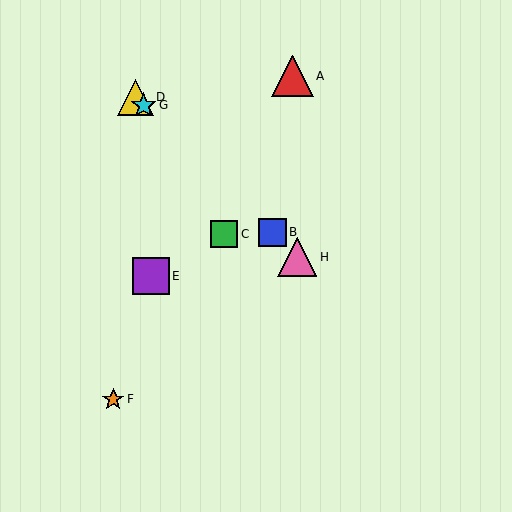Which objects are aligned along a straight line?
Objects B, D, G, H are aligned along a straight line.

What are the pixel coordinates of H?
Object H is at (297, 257).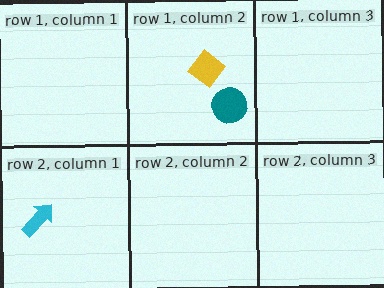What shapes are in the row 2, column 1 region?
The cyan arrow.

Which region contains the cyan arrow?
The row 2, column 1 region.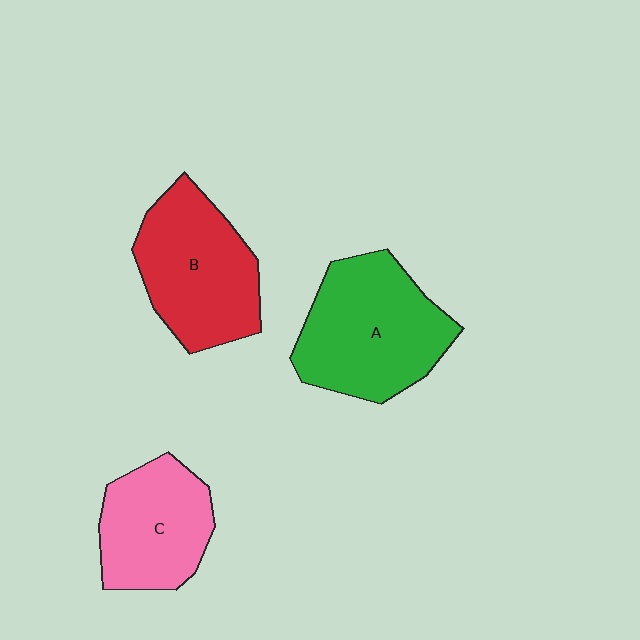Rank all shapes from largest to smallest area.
From largest to smallest: A (green), B (red), C (pink).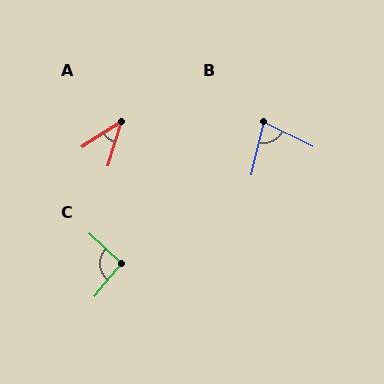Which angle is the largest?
C, at approximately 93 degrees.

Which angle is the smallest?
A, at approximately 40 degrees.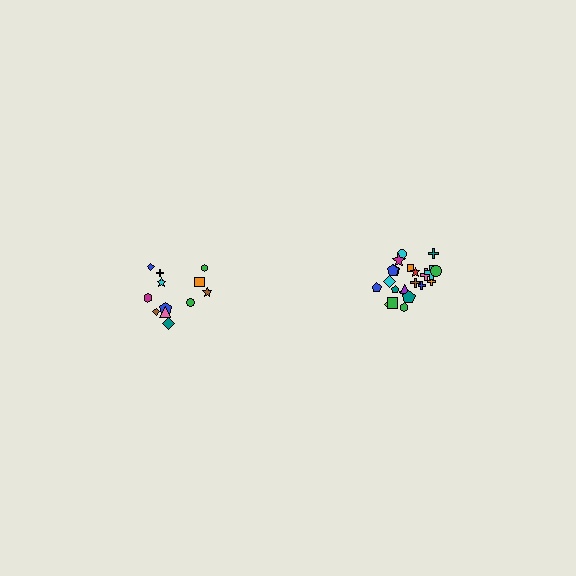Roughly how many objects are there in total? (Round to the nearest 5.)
Roughly 35 objects in total.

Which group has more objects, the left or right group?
The right group.